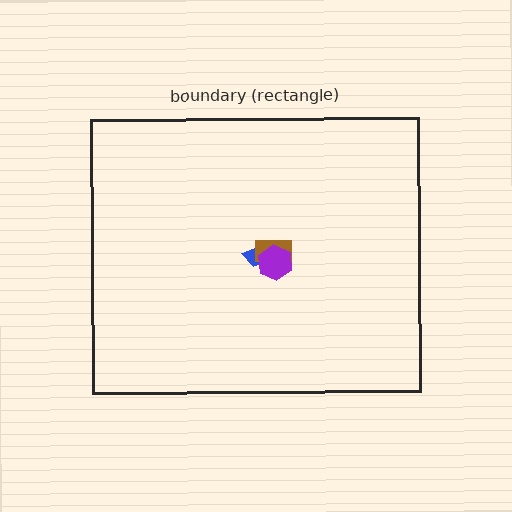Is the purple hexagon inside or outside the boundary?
Inside.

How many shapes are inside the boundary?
3 inside, 0 outside.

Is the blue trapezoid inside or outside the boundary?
Inside.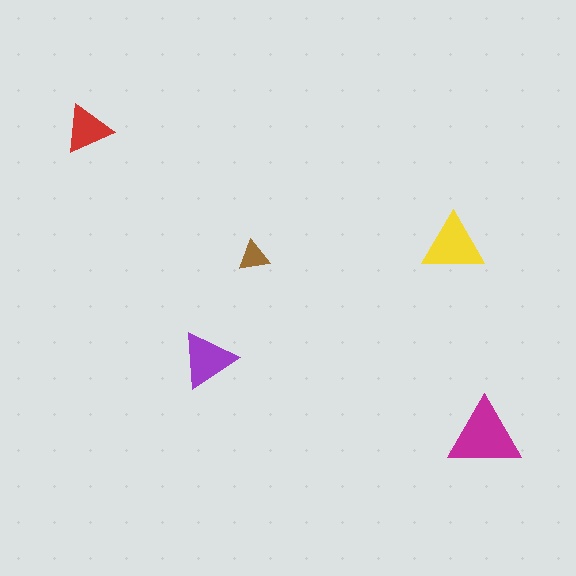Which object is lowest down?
The magenta triangle is bottommost.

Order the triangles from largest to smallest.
the magenta one, the yellow one, the purple one, the red one, the brown one.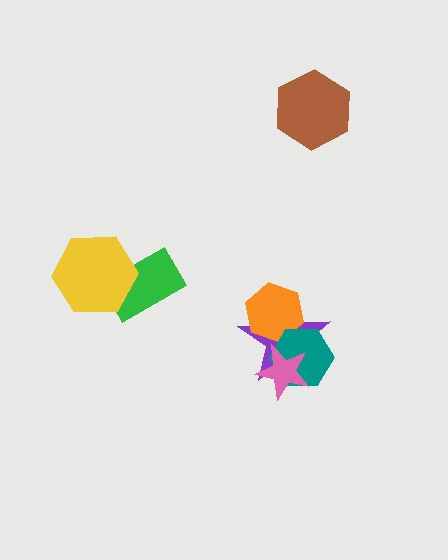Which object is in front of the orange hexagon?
The teal hexagon is in front of the orange hexagon.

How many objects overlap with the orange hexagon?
2 objects overlap with the orange hexagon.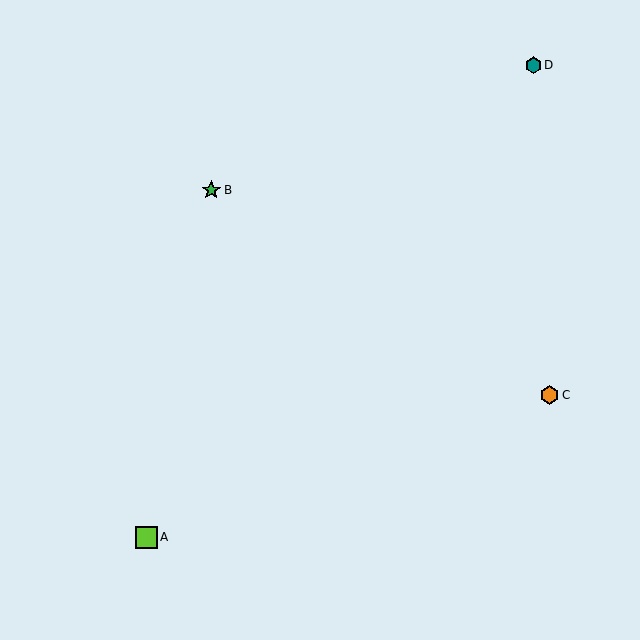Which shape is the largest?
The lime square (labeled A) is the largest.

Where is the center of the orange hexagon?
The center of the orange hexagon is at (549, 395).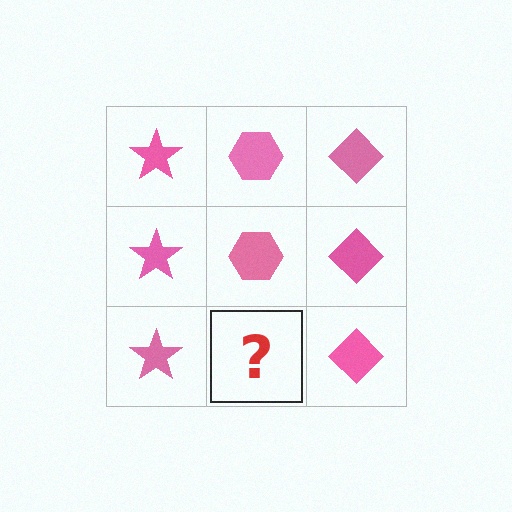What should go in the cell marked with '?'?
The missing cell should contain a pink hexagon.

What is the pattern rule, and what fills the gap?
The rule is that each column has a consistent shape. The gap should be filled with a pink hexagon.